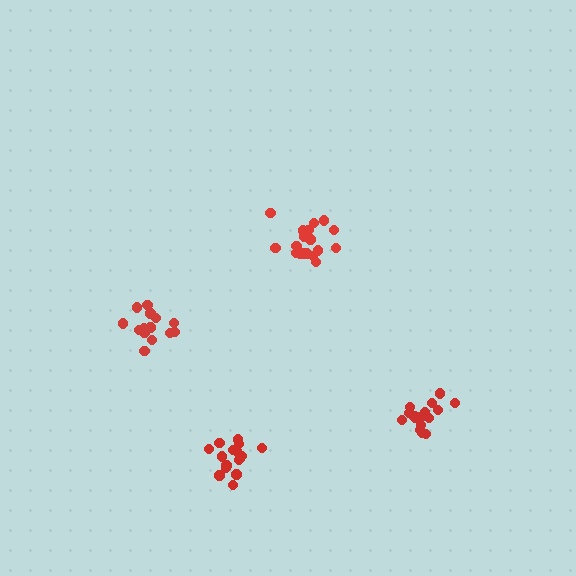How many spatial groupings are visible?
There are 4 spatial groupings.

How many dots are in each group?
Group 1: 20 dots, Group 2: 16 dots, Group 3: 15 dots, Group 4: 17 dots (68 total).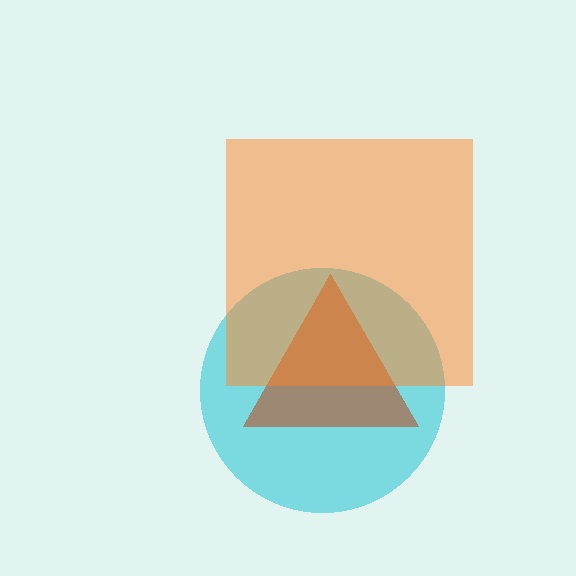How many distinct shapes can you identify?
There are 3 distinct shapes: a cyan circle, a brown triangle, an orange square.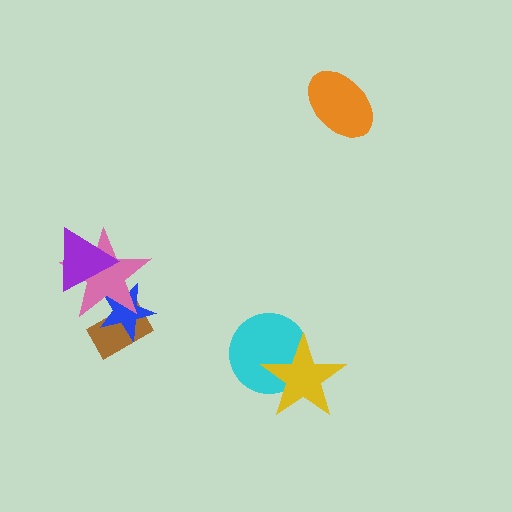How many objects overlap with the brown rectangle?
2 objects overlap with the brown rectangle.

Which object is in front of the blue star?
The pink star is in front of the blue star.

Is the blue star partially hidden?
Yes, it is partially covered by another shape.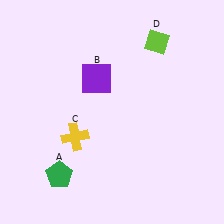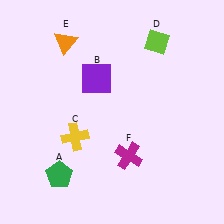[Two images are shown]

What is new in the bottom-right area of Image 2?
A magenta cross (F) was added in the bottom-right area of Image 2.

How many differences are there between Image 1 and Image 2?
There are 2 differences between the two images.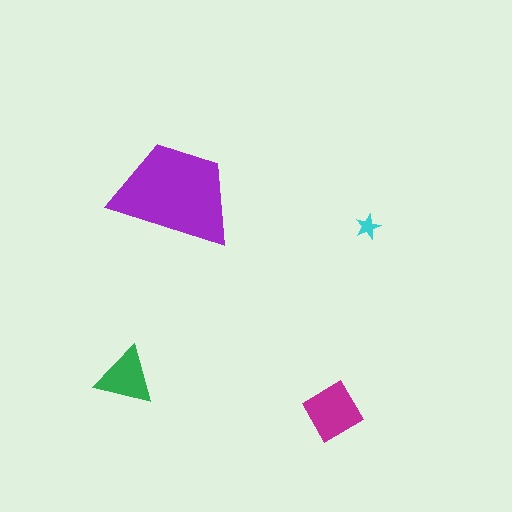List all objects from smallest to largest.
The cyan star, the green triangle, the magenta diamond, the purple trapezoid.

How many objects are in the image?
There are 4 objects in the image.